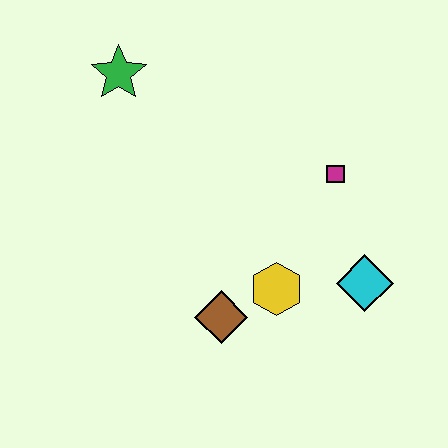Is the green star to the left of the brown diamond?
Yes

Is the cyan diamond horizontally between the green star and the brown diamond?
No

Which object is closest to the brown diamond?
The yellow hexagon is closest to the brown diamond.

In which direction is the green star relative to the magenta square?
The green star is to the left of the magenta square.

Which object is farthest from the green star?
The cyan diamond is farthest from the green star.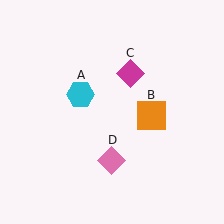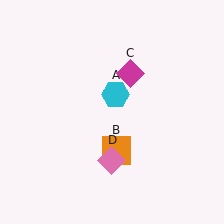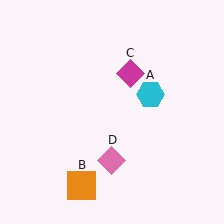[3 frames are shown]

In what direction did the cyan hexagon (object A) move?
The cyan hexagon (object A) moved right.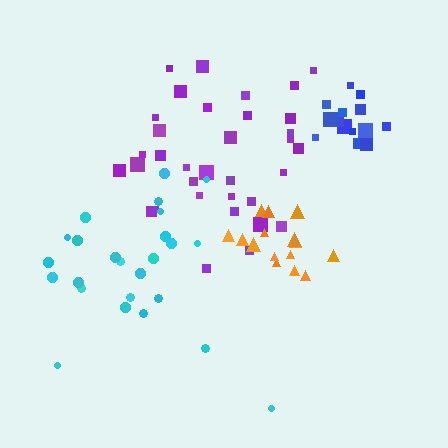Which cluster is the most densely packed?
Blue.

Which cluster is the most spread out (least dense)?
Cyan.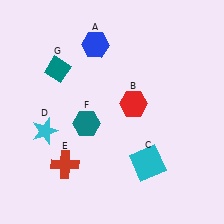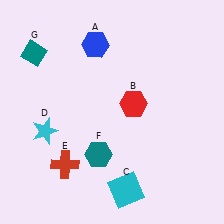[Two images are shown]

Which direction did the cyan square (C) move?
The cyan square (C) moved down.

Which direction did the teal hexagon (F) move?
The teal hexagon (F) moved down.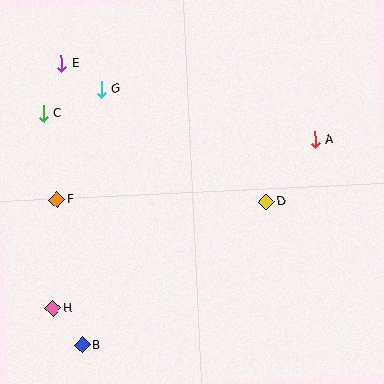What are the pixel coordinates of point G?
Point G is at (101, 89).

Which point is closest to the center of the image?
Point D at (266, 202) is closest to the center.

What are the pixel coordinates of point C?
Point C is at (43, 114).